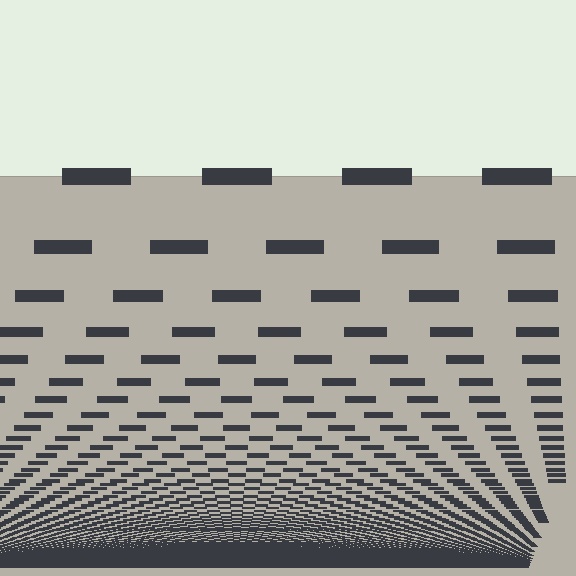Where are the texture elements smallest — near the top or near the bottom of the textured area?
Near the bottom.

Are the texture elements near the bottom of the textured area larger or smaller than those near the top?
Smaller. The gradient is inverted — elements near the bottom are smaller and denser.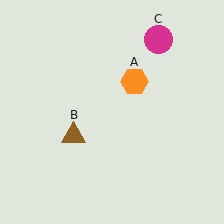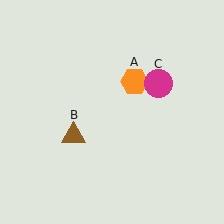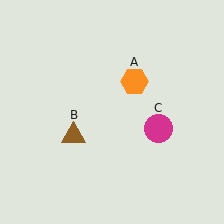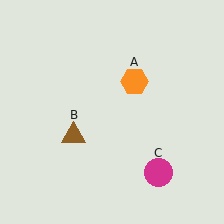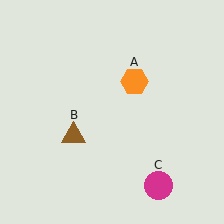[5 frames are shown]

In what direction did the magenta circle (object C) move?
The magenta circle (object C) moved down.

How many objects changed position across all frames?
1 object changed position: magenta circle (object C).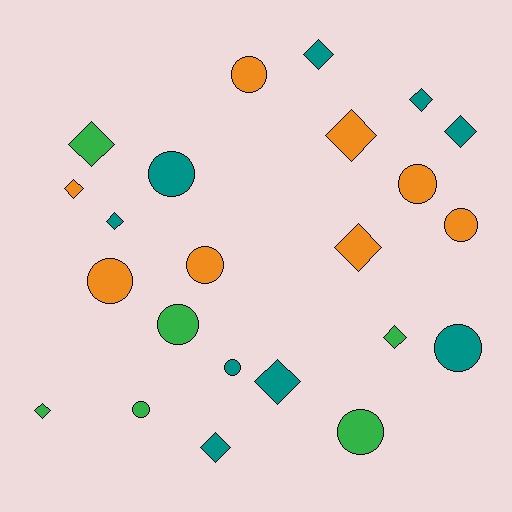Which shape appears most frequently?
Diamond, with 12 objects.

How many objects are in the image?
There are 23 objects.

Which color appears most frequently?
Teal, with 9 objects.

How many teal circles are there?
There are 3 teal circles.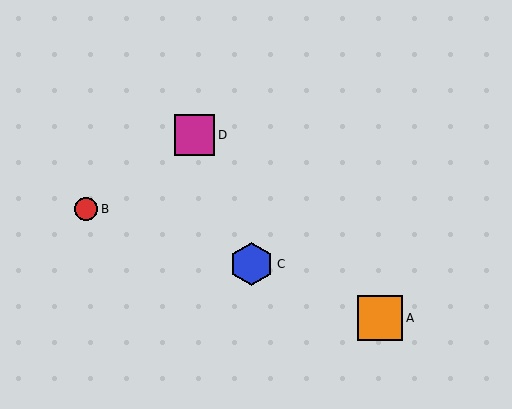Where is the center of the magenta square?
The center of the magenta square is at (194, 135).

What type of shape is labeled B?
Shape B is a red circle.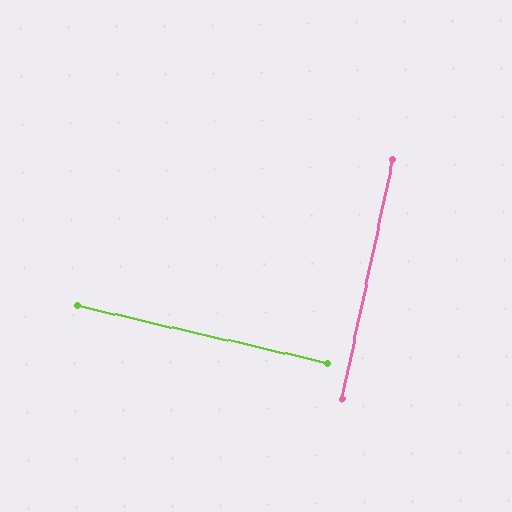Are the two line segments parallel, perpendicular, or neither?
Perpendicular — they meet at approximately 89°.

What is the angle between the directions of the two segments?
Approximately 89 degrees.